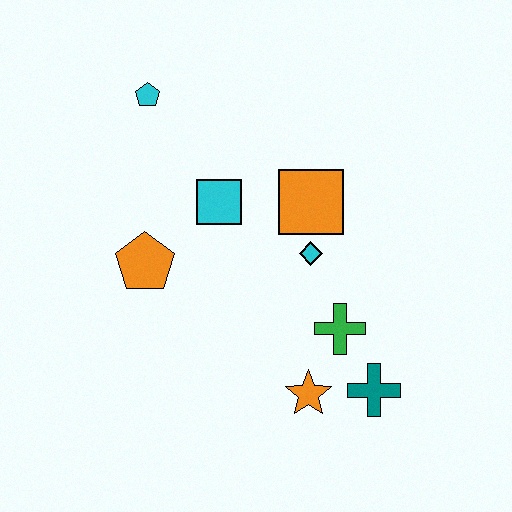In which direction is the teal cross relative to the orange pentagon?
The teal cross is to the right of the orange pentagon.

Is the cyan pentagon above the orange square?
Yes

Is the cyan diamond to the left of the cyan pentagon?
No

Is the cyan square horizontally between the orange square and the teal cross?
No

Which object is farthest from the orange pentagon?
The teal cross is farthest from the orange pentagon.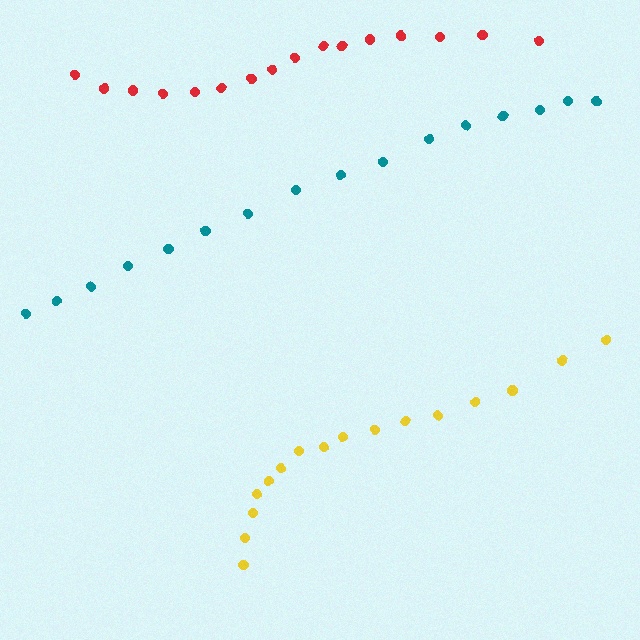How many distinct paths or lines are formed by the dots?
There are 3 distinct paths.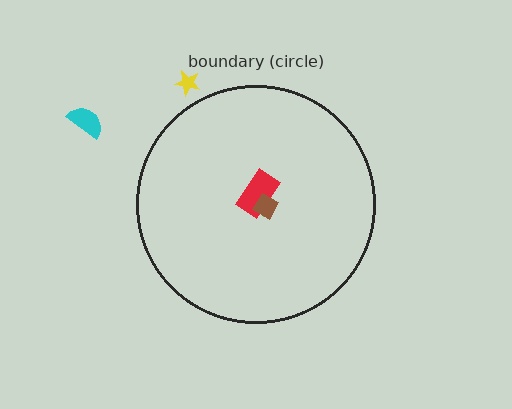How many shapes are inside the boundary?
3 inside, 2 outside.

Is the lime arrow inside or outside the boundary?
Inside.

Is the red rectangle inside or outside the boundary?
Inside.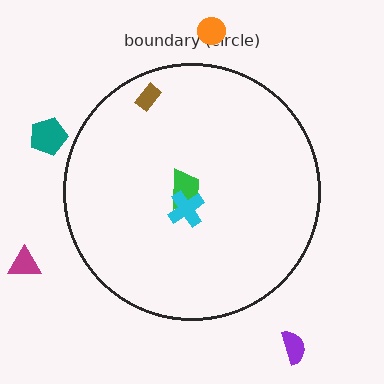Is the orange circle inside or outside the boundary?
Outside.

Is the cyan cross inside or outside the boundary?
Inside.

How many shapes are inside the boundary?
3 inside, 4 outside.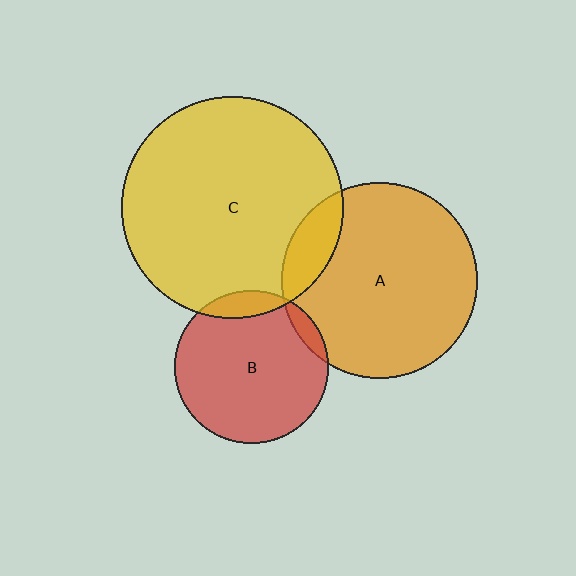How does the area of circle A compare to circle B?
Approximately 1.6 times.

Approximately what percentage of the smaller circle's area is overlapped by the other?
Approximately 5%.